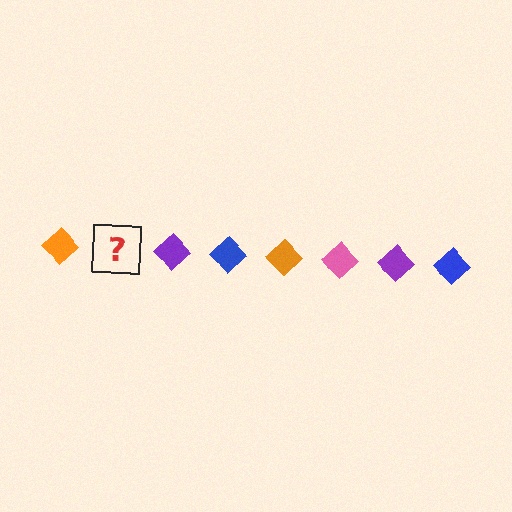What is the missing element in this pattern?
The missing element is a pink diamond.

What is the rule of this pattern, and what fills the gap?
The rule is that the pattern cycles through orange, pink, purple, blue diamonds. The gap should be filled with a pink diamond.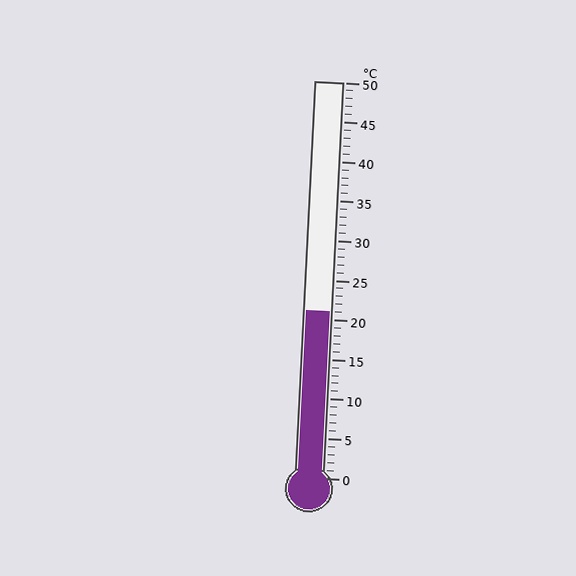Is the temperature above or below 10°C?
The temperature is above 10°C.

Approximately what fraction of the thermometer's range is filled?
The thermometer is filled to approximately 40% of its range.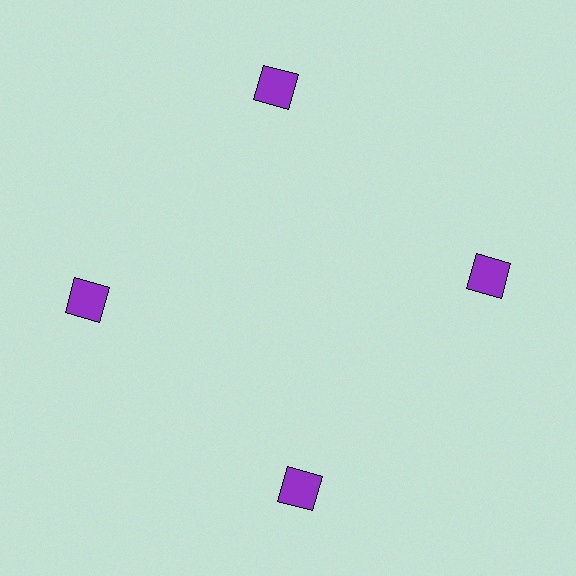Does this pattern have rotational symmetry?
Yes, this pattern has 4-fold rotational symmetry. It looks the same after rotating 90 degrees around the center.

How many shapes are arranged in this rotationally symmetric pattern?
There are 4 shapes, arranged in 4 groups of 1.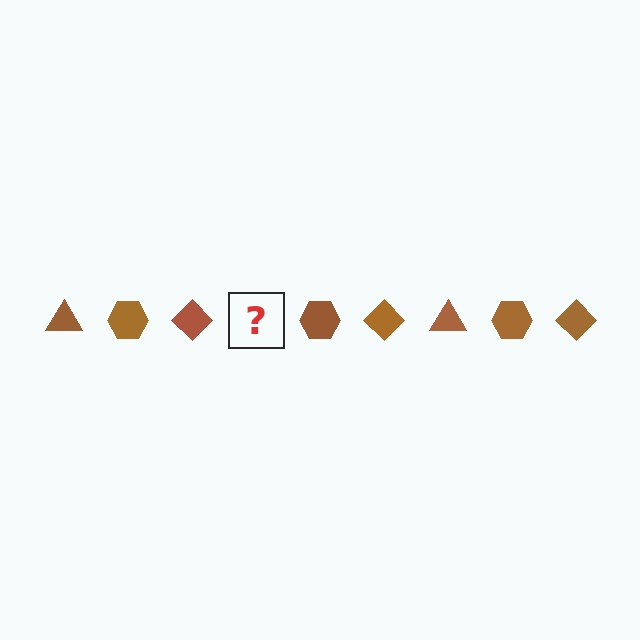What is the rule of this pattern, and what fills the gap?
The rule is that the pattern cycles through triangle, hexagon, diamond shapes in brown. The gap should be filled with a brown triangle.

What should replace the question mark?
The question mark should be replaced with a brown triangle.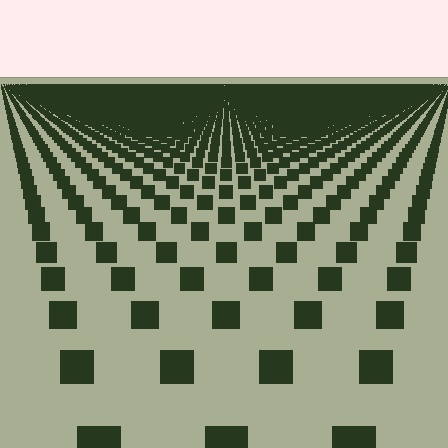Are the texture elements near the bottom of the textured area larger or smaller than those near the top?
Larger. Near the bottom, elements are closer to the viewer and appear at a bigger on-screen size.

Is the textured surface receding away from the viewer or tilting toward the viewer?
The surface is receding away from the viewer. Texture elements get smaller and denser toward the top.